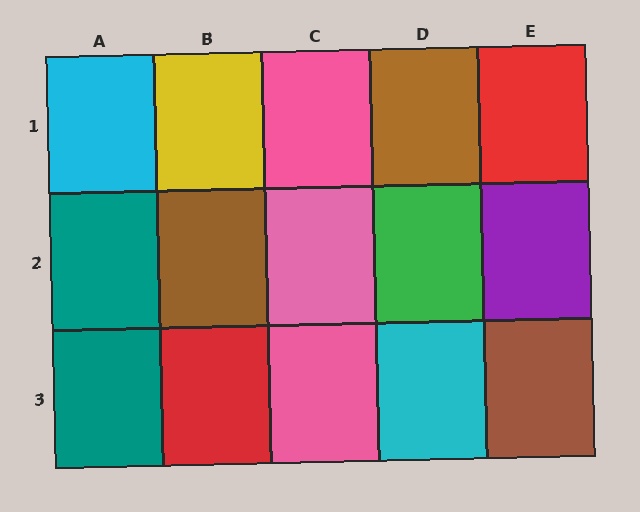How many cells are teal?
2 cells are teal.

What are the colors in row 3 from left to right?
Teal, red, pink, cyan, brown.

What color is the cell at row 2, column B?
Brown.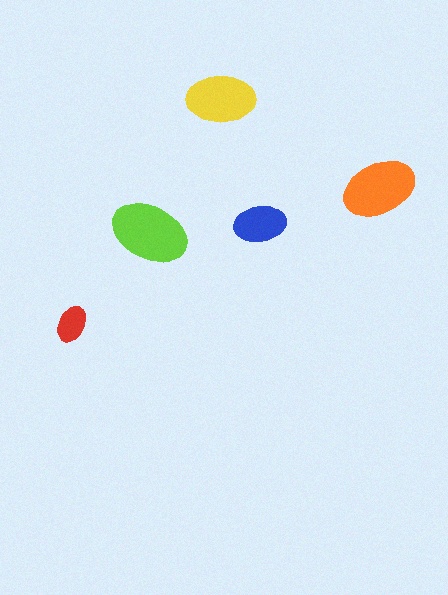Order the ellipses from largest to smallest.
the lime one, the orange one, the yellow one, the blue one, the red one.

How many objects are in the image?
There are 5 objects in the image.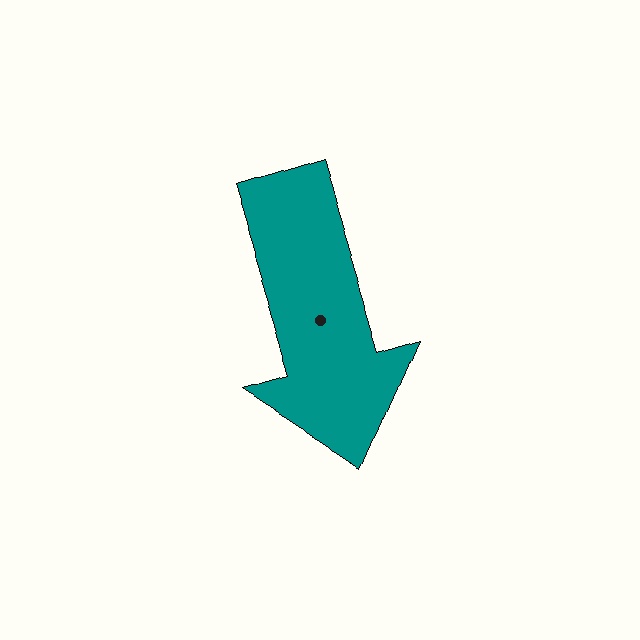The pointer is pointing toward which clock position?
Roughly 5 o'clock.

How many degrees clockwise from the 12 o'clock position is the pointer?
Approximately 163 degrees.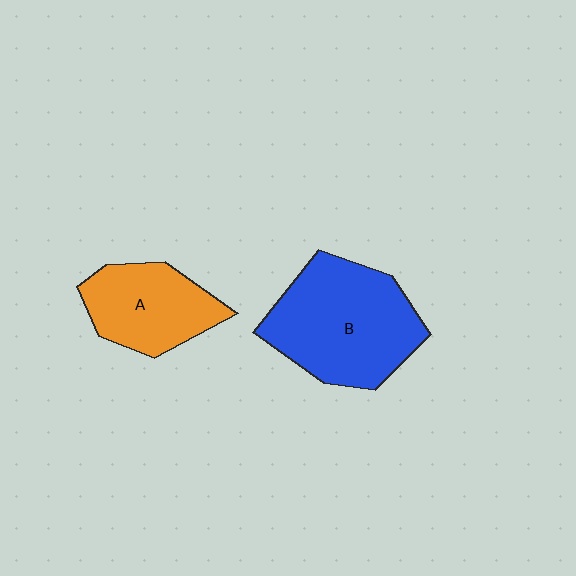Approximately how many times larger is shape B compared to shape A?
Approximately 1.6 times.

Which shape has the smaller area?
Shape A (orange).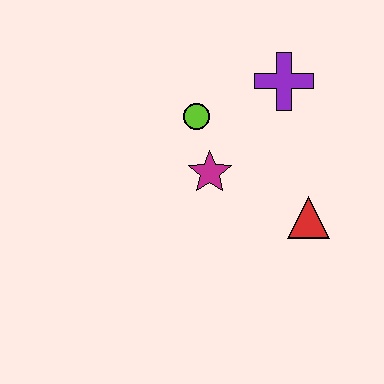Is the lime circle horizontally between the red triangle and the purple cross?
No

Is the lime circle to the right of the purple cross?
No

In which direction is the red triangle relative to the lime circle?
The red triangle is to the right of the lime circle.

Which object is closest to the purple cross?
The lime circle is closest to the purple cross.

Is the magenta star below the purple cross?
Yes